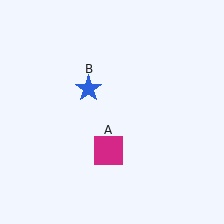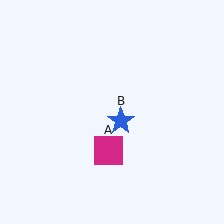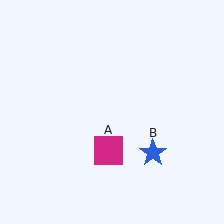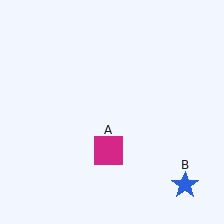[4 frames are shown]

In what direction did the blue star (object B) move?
The blue star (object B) moved down and to the right.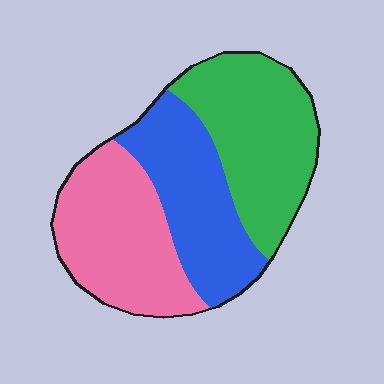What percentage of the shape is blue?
Blue covers about 30% of the shape.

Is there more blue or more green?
Green.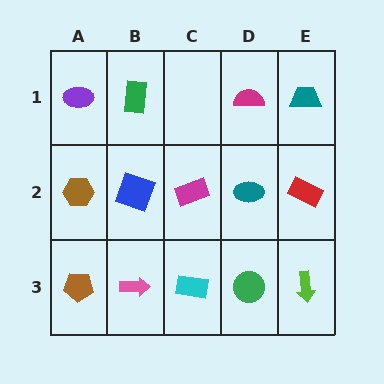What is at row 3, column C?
A cyan rectangle.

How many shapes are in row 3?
5 shapes.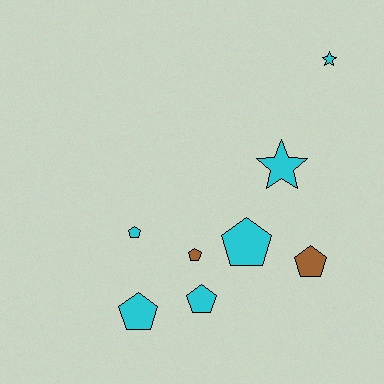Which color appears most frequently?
Cyan, with 6 objects.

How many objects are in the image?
There are 8 objects.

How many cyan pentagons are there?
There are 4 cyan pentagons.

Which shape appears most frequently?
Pentagon, with 6 objects.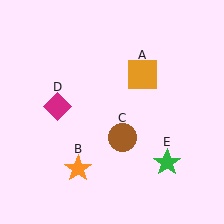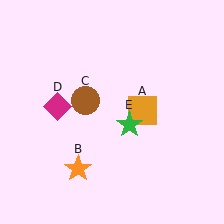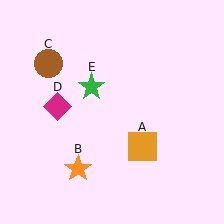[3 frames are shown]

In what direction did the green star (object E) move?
The green star (object E) moved up and to the left.